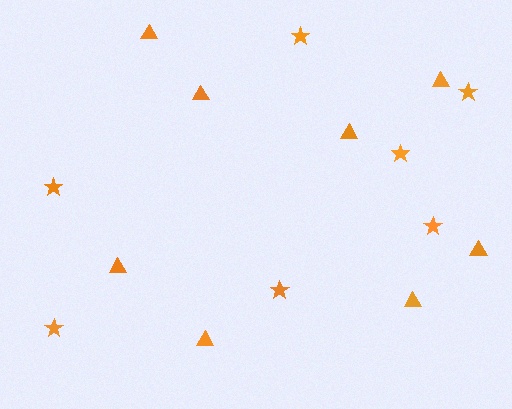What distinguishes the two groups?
There are 2 groups: one group of stars (7) and one group of triangles (8).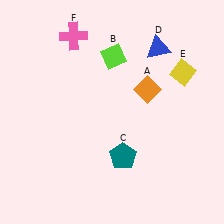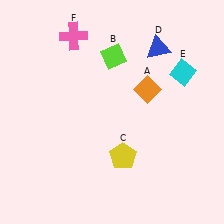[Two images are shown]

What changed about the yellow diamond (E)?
In Image 1, E is yellow. In Image 2, it changed to cyan.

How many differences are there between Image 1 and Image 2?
There are 2 differences between the two images.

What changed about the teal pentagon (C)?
In Image 1, C is teal. In Image 2, it changed to yellow.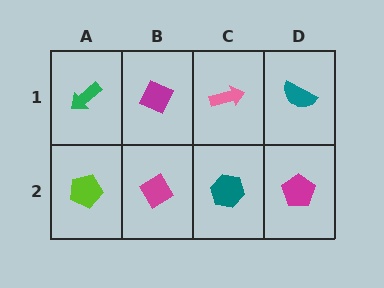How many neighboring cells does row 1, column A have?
2.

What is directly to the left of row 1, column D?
A pink arrow.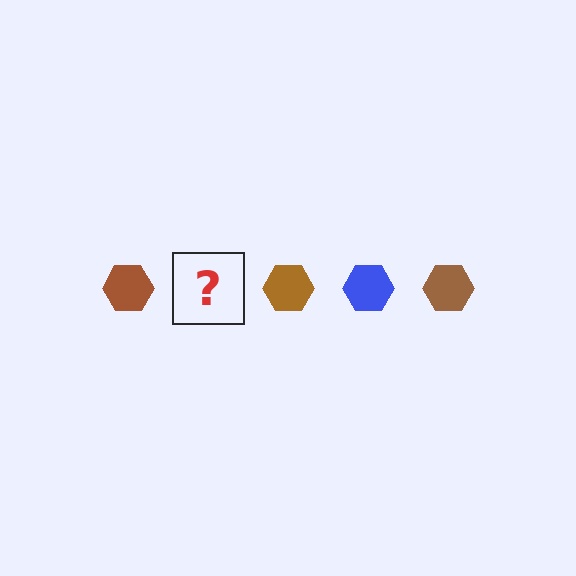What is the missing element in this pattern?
The missing element is a blue hexagon.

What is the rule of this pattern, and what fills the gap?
The rule is that the pattern cycles through brown, blue hexagons. The gap should be filled with a blue hexagon.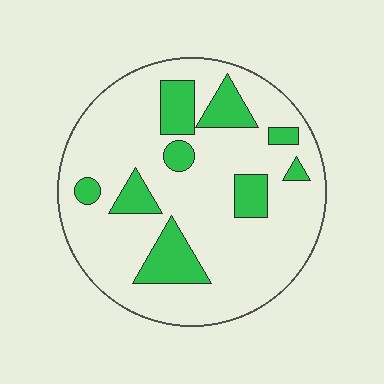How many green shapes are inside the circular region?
9.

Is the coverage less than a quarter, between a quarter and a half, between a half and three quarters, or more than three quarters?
Less than a quarter.